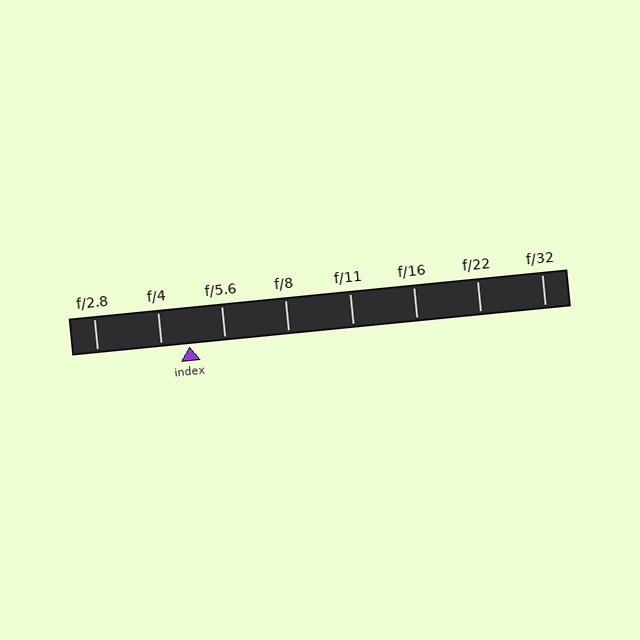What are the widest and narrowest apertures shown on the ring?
The widest aperture shown is f/2.8 and the narrowest is f/32.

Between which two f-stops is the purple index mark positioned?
The index mark is between f/4 and f/5.6.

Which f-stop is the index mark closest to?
The index mark is closest to f/4.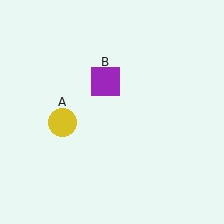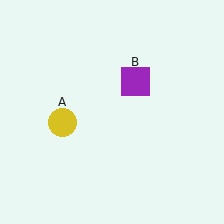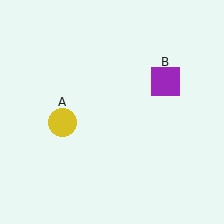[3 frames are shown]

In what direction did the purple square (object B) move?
The purple square (object B) moved right.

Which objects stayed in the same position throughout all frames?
Yellow circle (object A) remained stationary.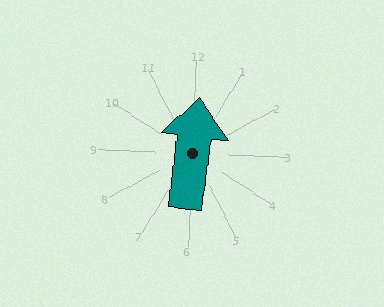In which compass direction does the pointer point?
North.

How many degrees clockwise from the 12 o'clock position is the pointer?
Approximately 5 degrees.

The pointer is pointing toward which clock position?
Roughly 12 o'clock.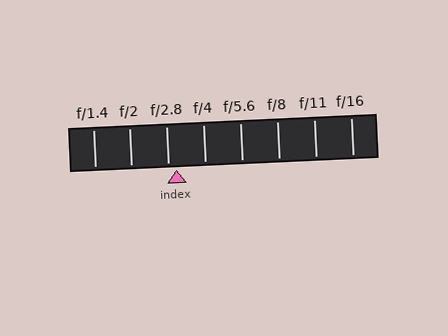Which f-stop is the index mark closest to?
The index mark is closest to f/2.8.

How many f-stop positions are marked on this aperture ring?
There are 8 f-stop positions marked.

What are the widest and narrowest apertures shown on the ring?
The widest aperture shown is f/1.4 and the narrowest is f/16.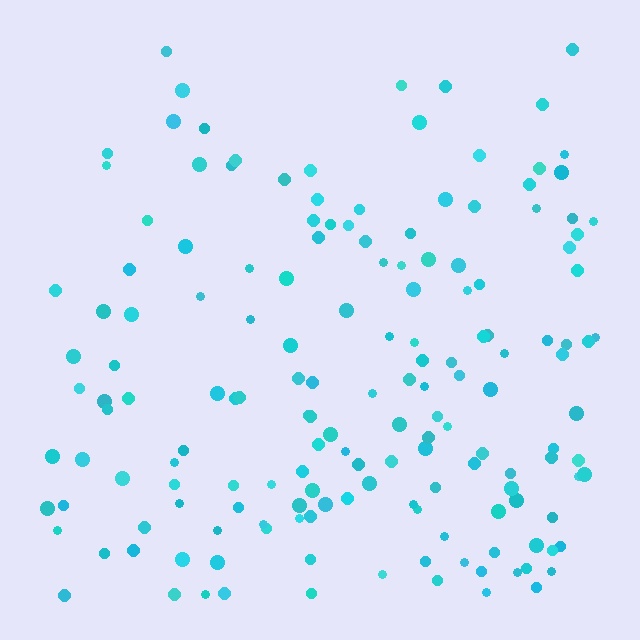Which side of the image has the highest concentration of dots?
The bottom.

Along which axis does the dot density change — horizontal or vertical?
Vertical.